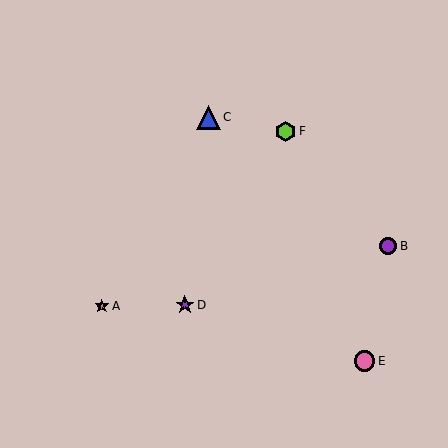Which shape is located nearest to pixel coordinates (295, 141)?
The lime hexagon (labeled F) at (286, 131) is nearest to that location.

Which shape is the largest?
The blue triangle (labeled C) is the largest.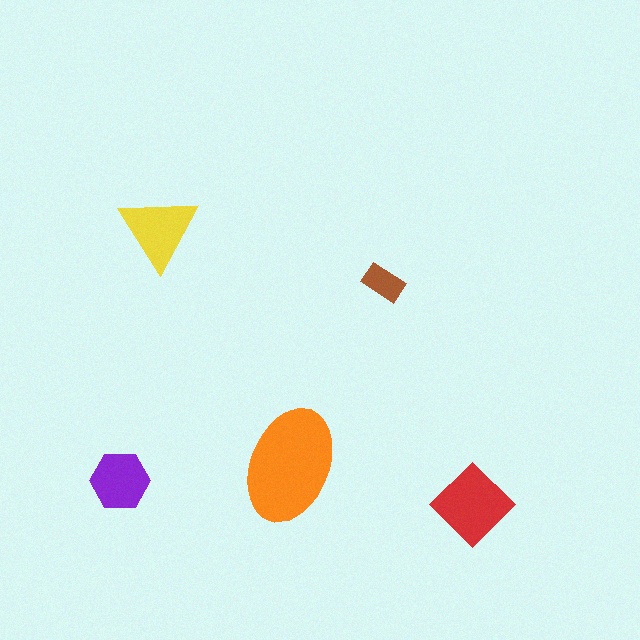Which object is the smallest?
The brown rectangle.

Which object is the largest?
The orange ellipse.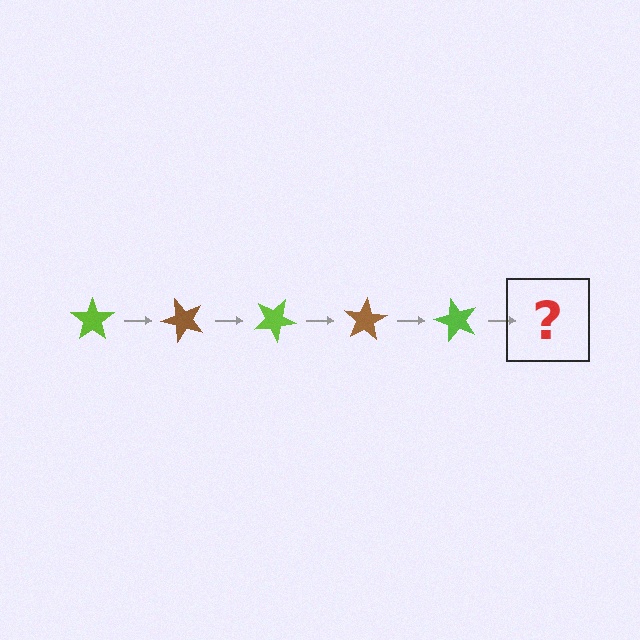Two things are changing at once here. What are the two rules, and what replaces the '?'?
The two rules are that it rotates 50 degrees each step and the color cycles through lime and brown. The '?' should be a brown star, rotated 250 degrees from the start.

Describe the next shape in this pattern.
It should be a brown star, rotated 250 degrees from the start.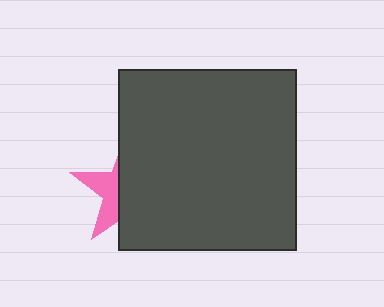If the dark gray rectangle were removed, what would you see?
You would see the complete pink star.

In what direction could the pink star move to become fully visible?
The pink star could move left. That would shift it out from behind the dark gray rectangle entirely.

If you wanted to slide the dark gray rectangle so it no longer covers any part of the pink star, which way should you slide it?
Slide it right — that is the most direct way to separate the two shapes.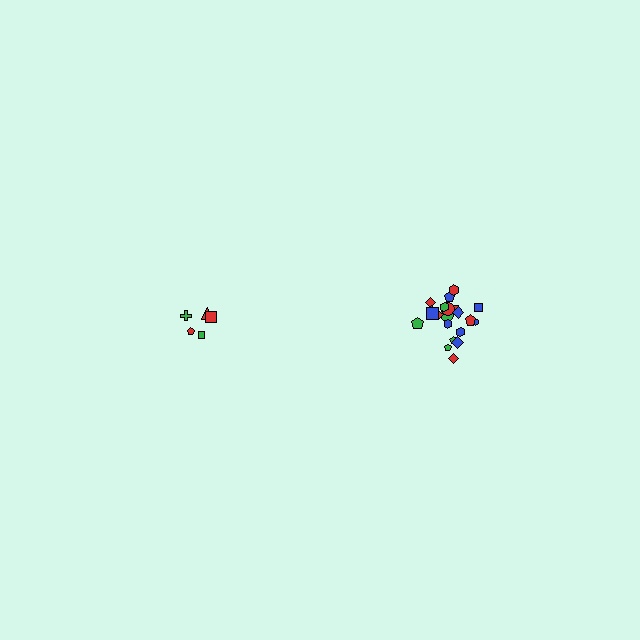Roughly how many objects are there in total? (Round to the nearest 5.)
Roughly 25 objects in total.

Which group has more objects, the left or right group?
The right group.